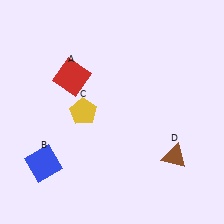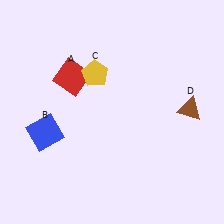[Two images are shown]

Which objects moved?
The objects that moved are: the blue square (B), the yellow pentagon (C), the brown triangle (D).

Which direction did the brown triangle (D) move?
The brown triangle (D) moved up.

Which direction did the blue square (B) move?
The blue square (B) moved up.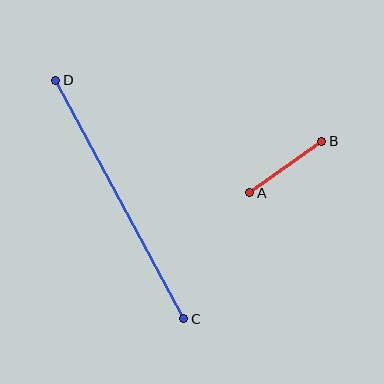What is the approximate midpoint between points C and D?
The midpoint is at approximately (120, 199) pixels.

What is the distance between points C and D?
The distance is approximately 271 pixels.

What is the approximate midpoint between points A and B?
The midpoint is at approximately (286, 167) pixels.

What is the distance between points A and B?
The distance is approximately 89 pixels.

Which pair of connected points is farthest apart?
Points C and D are farthest apart.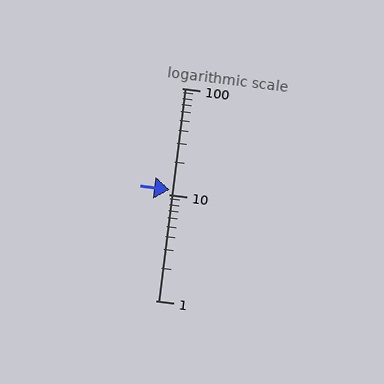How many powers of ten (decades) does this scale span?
The scale spans 2 decades, from 1 to 100.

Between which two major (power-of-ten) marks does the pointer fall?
The pointer is between 10 and 100.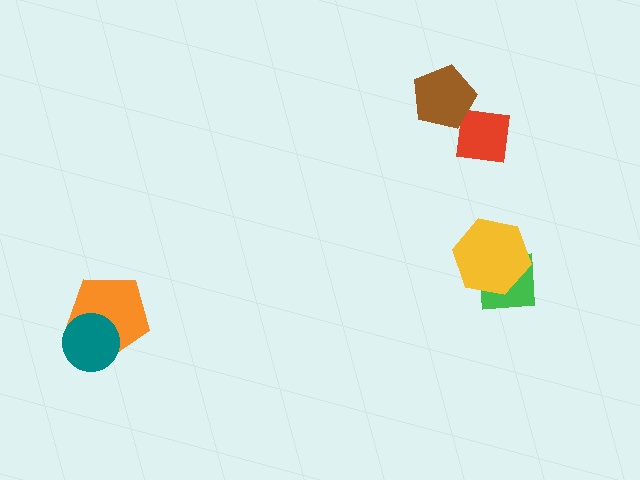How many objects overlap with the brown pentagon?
1 object overlaps with the brown pentagon.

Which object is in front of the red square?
The brown pentagon is in front of the red square.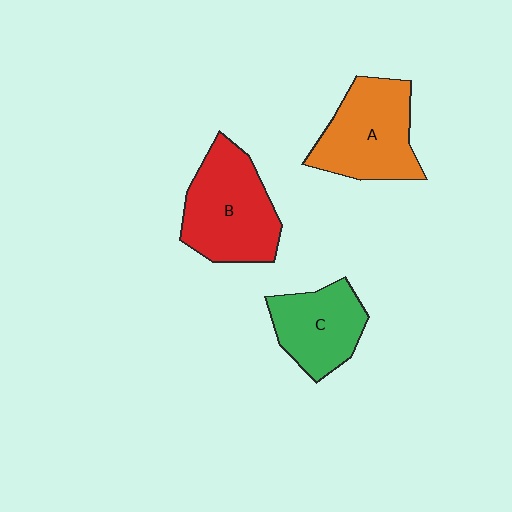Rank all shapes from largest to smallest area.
From largest to smallest: B (red), A (orange), C (green).